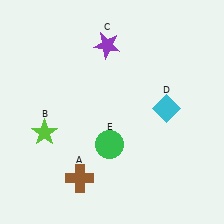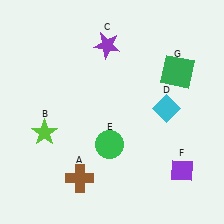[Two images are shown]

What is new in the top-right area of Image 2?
A green square (G) was added in the top-right area of Image 2.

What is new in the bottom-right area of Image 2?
A purple diamond (F) was added in the bottom-right area of Image 2.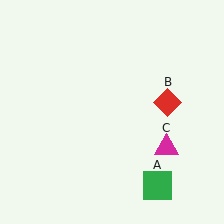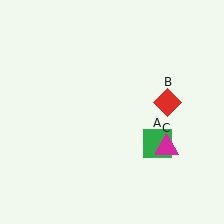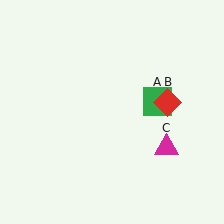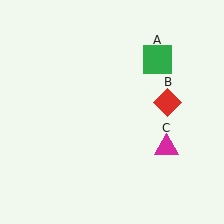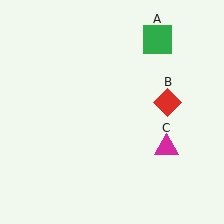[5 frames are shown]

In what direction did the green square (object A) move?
The green square (object A) moved up.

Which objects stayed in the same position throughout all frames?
Red diamond (object B) and magenta triangle (object C) remained stationary.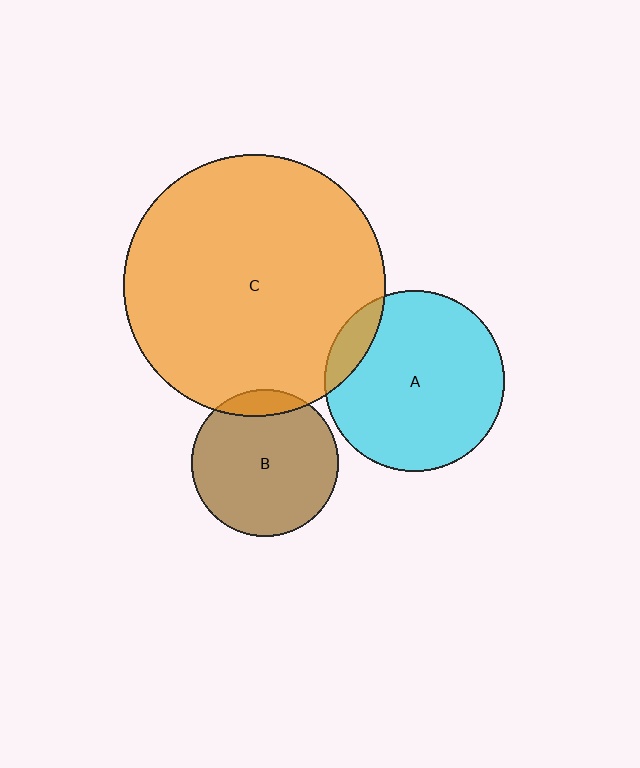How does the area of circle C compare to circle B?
Approximately 3.1 times.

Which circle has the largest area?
Circle C (orange).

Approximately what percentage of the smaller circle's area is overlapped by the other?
Approximately 10%.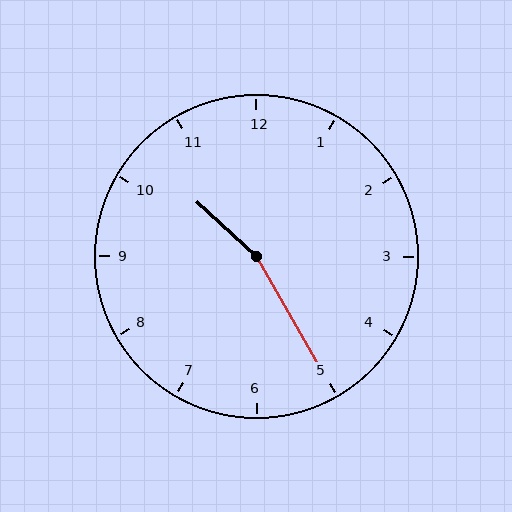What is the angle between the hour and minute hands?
Approximately 162 degrees.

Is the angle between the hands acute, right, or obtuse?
It is obtuse.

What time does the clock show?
10:25.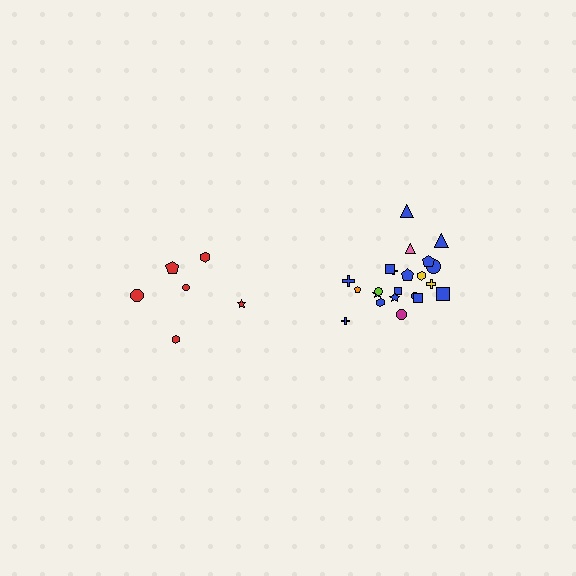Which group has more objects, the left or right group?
The right group.